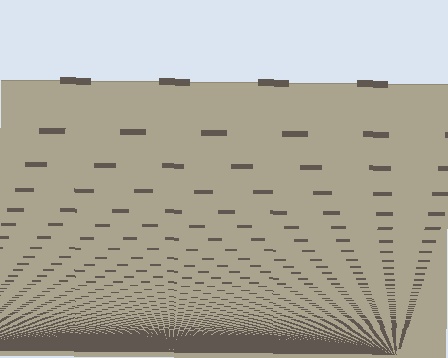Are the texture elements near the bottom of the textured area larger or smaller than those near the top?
Smaller. The gradient is inverted — elements near the bottom are smaller and denser.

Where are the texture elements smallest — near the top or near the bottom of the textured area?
Near the bottom.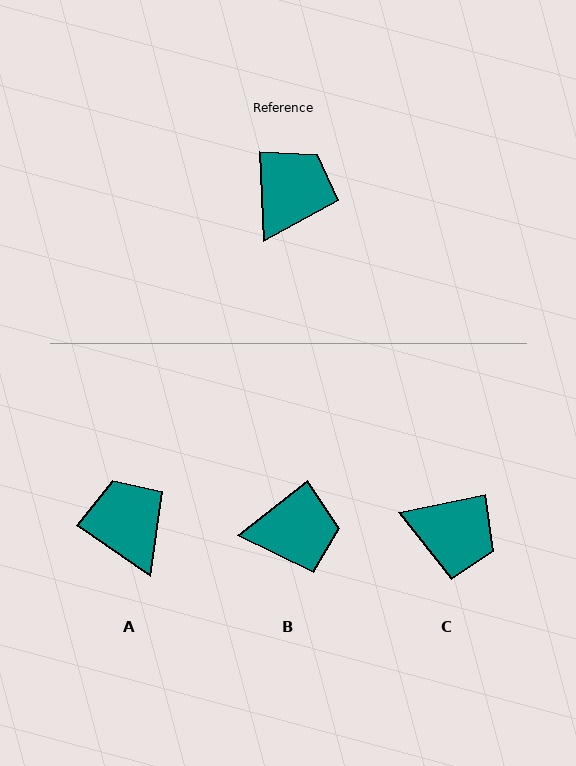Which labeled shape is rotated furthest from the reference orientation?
C, about 80 degrees away.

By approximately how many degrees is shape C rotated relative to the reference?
Approximately 80 degrees clockwise.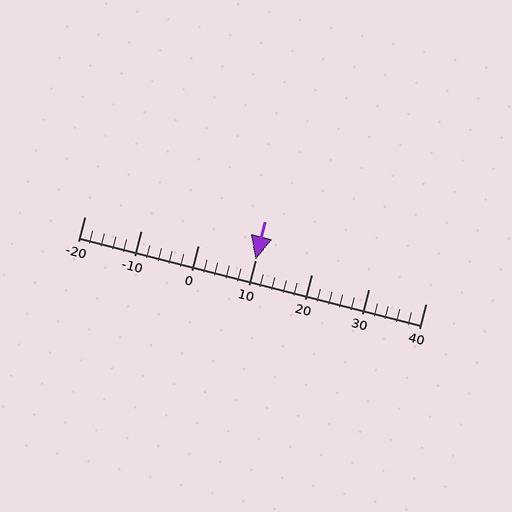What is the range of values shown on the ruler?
The ruler shows values from -20 to 40.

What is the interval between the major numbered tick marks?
The major tick marks are spaced 10 units apart.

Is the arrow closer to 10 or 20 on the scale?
The arrow is closer to 10.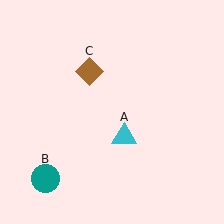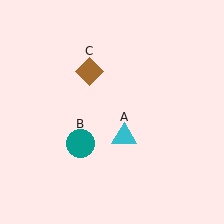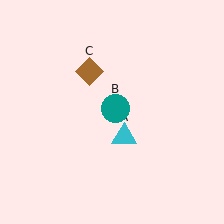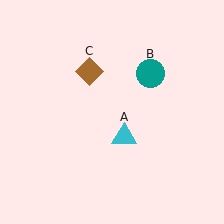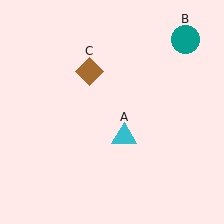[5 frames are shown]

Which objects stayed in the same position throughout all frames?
Cyan triangle (object A) and brown diamond (object C) remained stationary.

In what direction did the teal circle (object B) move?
The teal circle (object B) moved up and to the right.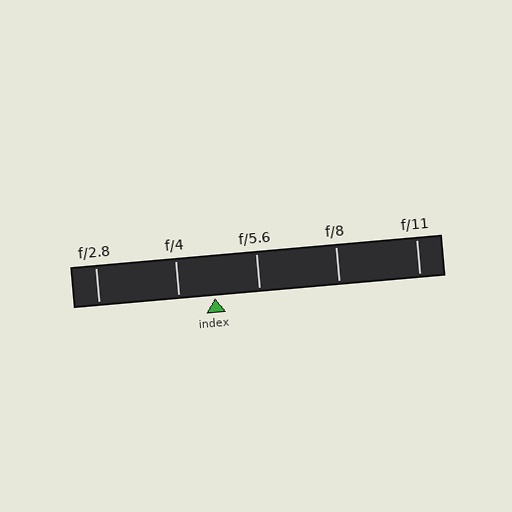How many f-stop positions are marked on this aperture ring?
There are 5 f-stop positions marked.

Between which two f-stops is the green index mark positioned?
The index mark is between f/4 and f/5.6.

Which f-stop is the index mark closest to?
The index mark is closest to f/4.